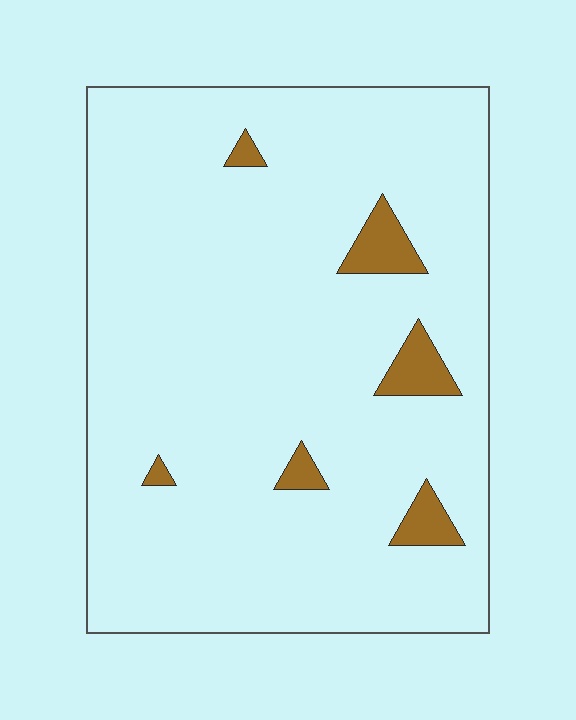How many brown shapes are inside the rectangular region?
6.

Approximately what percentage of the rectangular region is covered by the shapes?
Approximately 5%.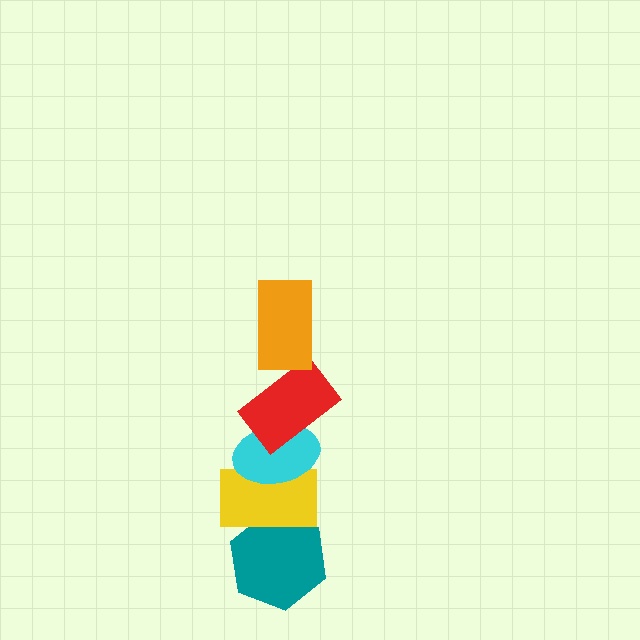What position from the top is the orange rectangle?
The orange rectangle is 1st from the top.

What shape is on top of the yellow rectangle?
The cyan ellipse is on top of the yellow rectangle.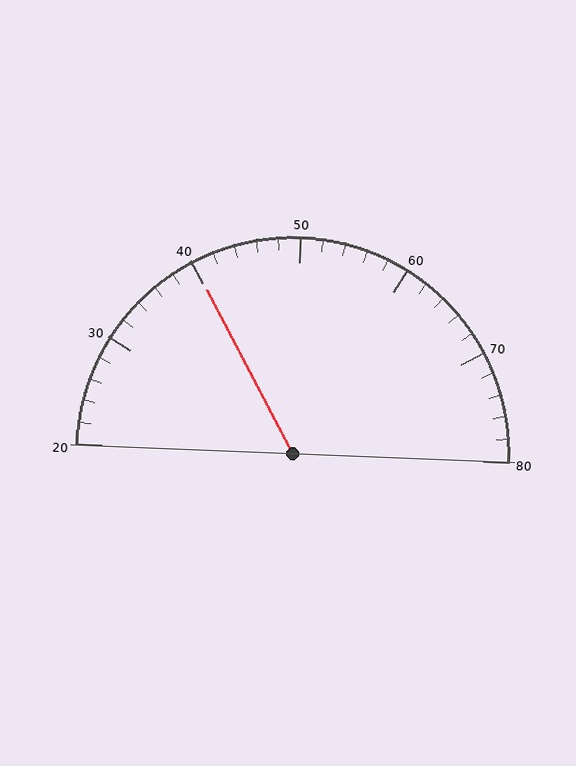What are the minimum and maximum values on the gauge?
The gauge ranges from 20 to 80.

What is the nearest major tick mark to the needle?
The nearest major tick mark is 40.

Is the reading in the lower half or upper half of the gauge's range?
The reading is in the lower half of the range (20 to 80).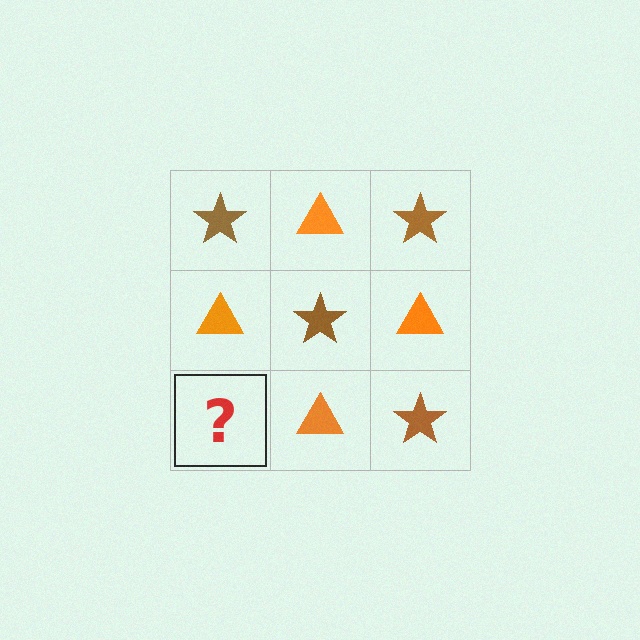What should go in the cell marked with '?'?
The missing cell should contain a brown star.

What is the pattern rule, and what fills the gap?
The rule is that it alternates brown star and orange triangle in a checkerboard pattern. The gap should be filled with a brown star.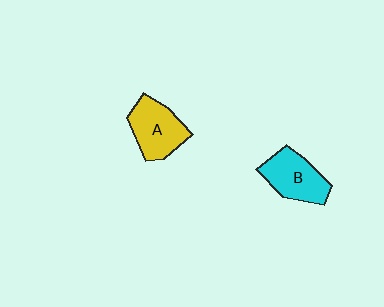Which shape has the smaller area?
Shape B (cyan).